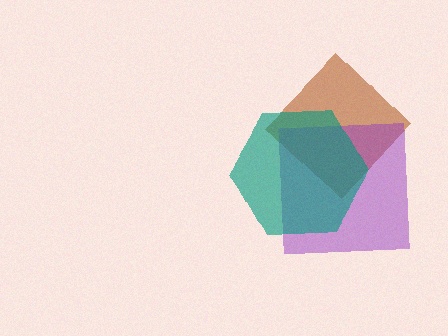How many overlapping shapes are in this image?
There are 3 overlapping shapes in the image.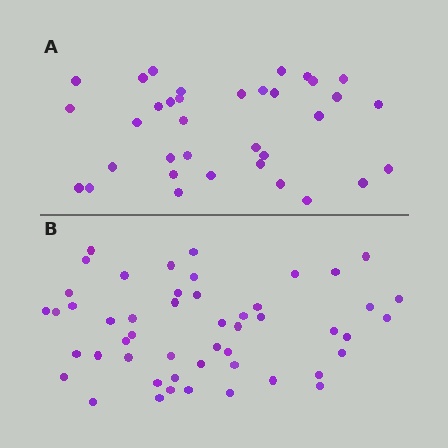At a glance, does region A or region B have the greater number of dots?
Region B (the bottom region) has more dots.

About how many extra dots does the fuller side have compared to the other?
Region B has approximately 15 more dots than region A.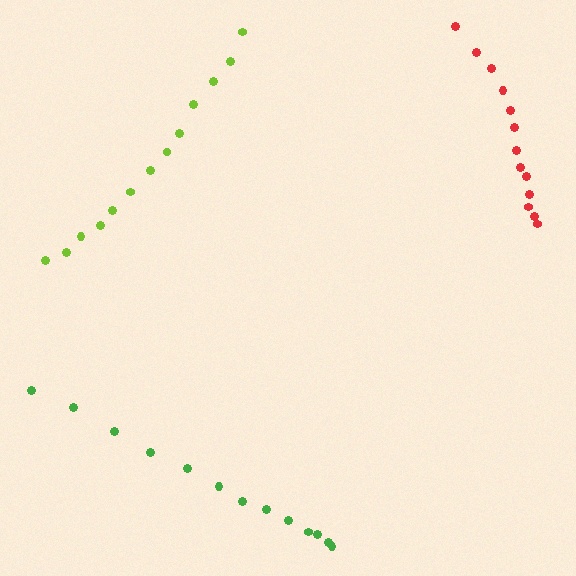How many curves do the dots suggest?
There are 3 distinct paths.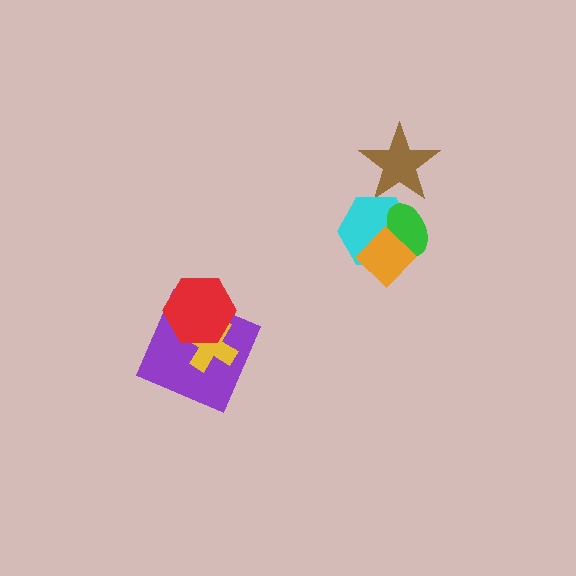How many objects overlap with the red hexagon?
2 objects overlap with the red hexagon.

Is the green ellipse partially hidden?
Yes, it is partially covered by another shape.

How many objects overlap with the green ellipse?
2 objects overlap with the green ellipse.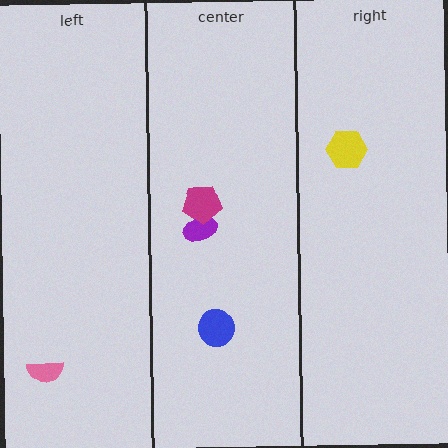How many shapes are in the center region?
3.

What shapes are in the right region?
The yellow hexagon.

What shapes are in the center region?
The purple ellipse, the blue circle, the magenta pentagon.